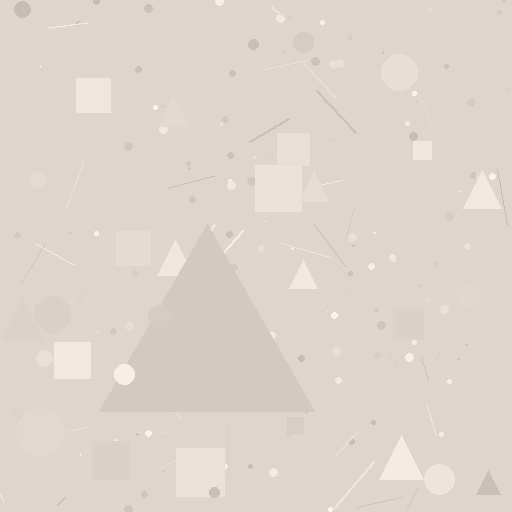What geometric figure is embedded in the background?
A triangle is embedded in the background.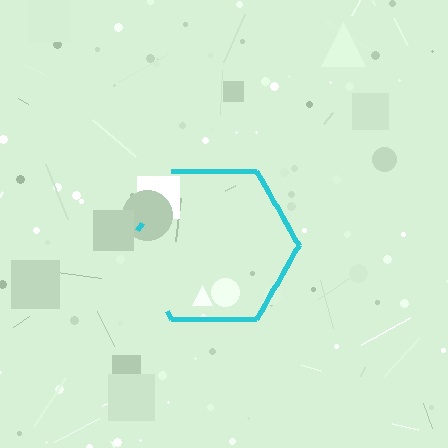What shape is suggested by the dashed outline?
The dashed outline suggests a hexagon.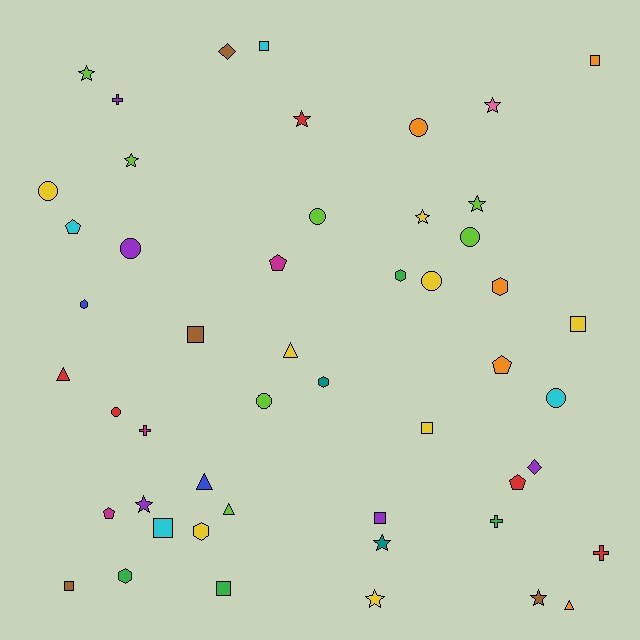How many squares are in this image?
There are 9 squares.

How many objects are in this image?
There are 50 objects.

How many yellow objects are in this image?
There are 8 yellow objects.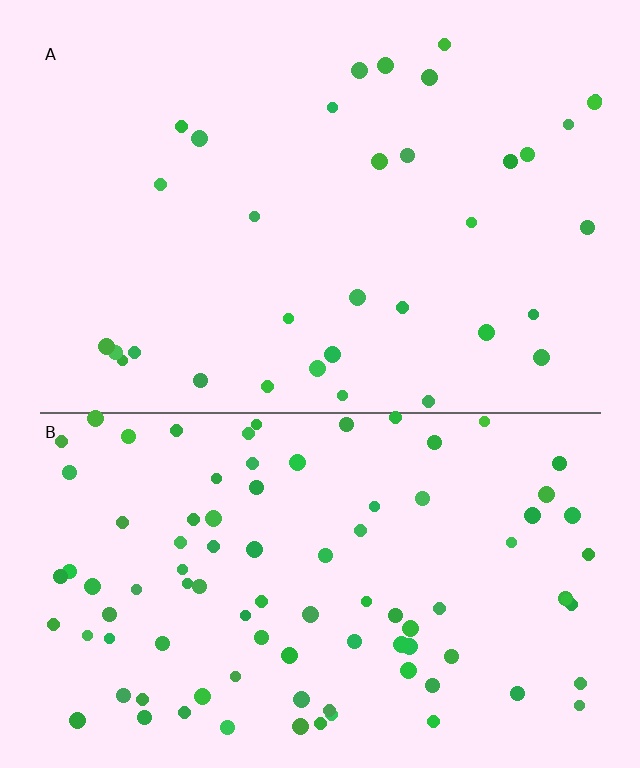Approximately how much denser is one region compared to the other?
Approximately 2.7× — region B over region A.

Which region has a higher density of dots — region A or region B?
B (the bottom).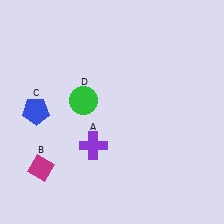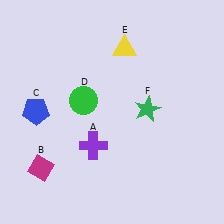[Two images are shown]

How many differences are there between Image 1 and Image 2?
There are 2 differences between the two images.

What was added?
A yellow triangle (E), a green star (F) were added in Image 2.